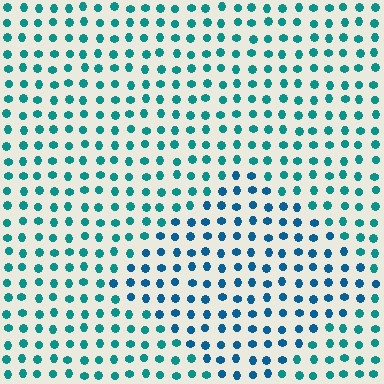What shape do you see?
I see a diamond.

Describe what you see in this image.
The image is filled with small teal elements in a uniform arrangement. A diamond-shaped region is visible where the elements are tinted to a slightly different hue, forming a subtle color boundary.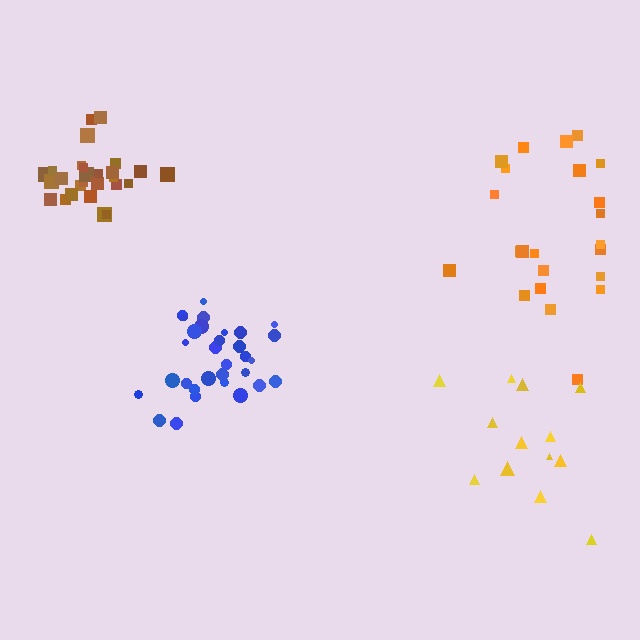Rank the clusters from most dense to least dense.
brown, blue, yellow, orange.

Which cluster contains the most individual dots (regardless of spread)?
Blue (31).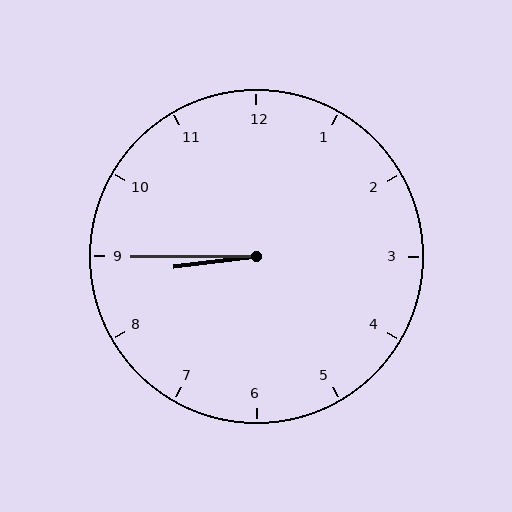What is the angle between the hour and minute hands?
Approximately 8 degrees.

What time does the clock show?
8:45.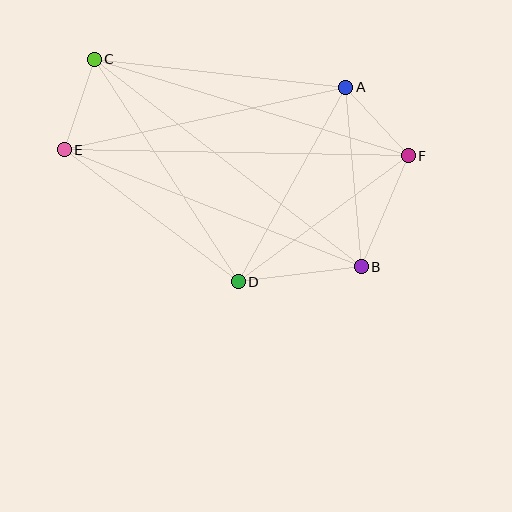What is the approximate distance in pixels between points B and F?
The distance between B and F is approximately 120 pixels.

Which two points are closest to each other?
Points A and F are closest to each other.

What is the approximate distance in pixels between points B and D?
The distance between B and D is approximately 124 pixels.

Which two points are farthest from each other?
Points E and F are farthest from each other.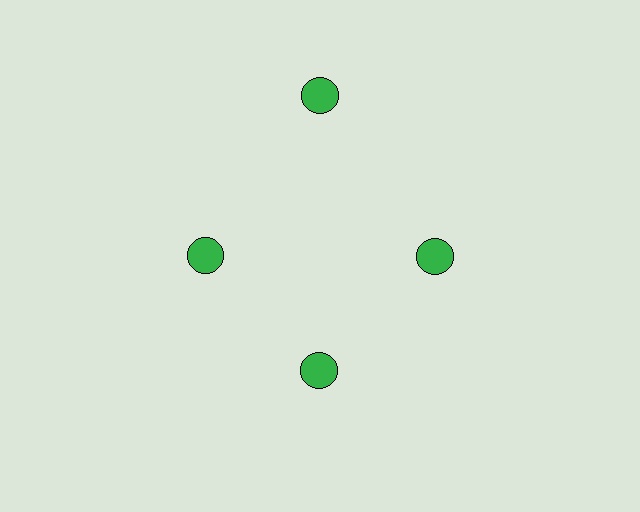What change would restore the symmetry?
The symmetry would be restored by moving it inward, back onto the ring so that all 4 circles sit at equal angles and equal distance from the center.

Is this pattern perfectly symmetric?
No. The 4 green circles are arranged in a ring, but one element near the 12 o'clock position is pushed outward from the center, breaking the 4-fold rotational symmetry.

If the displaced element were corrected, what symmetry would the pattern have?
It would have 4-fold rotational symmetry — the pattern would map onto itself every 90 degrees.